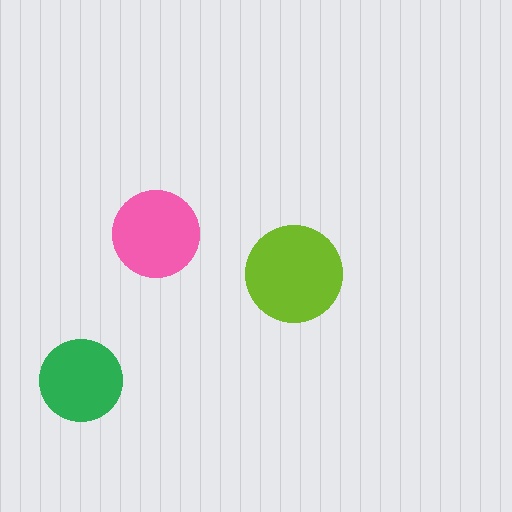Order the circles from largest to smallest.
the lime one, the pink one, the green one.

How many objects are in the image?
There are 3 objects in the image.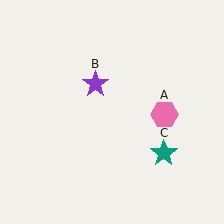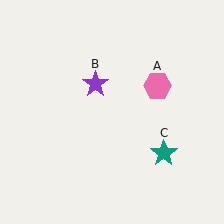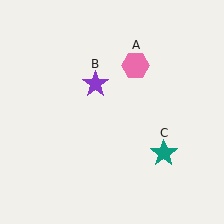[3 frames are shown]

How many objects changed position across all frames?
1 object changed position: pink hexagon (object A).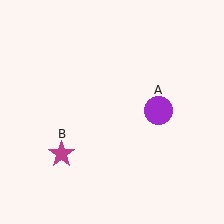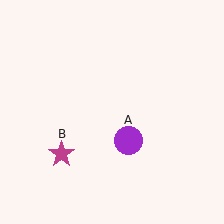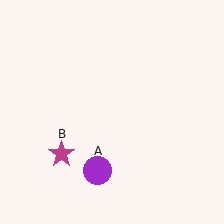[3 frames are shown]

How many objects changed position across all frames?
1 object changed position: purple circle (object A).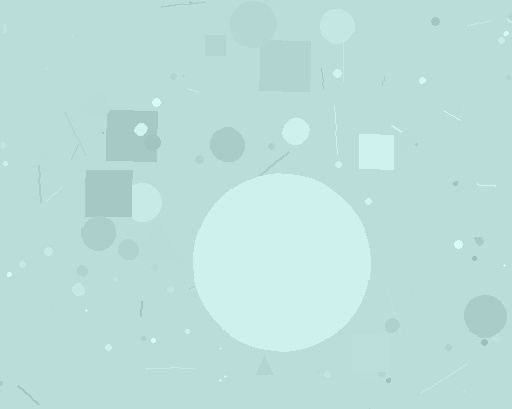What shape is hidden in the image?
A circle is hidden in the image.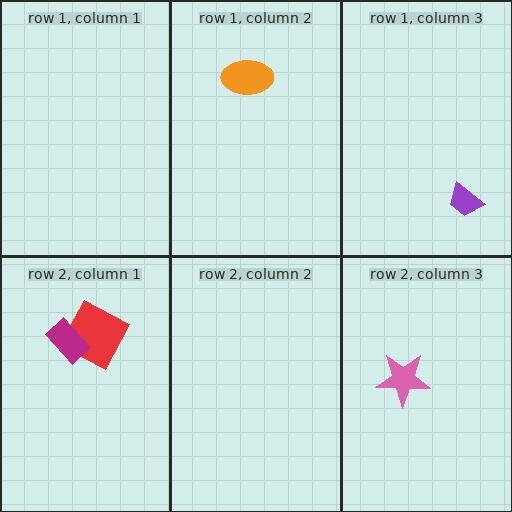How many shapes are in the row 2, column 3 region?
1.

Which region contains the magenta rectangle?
The row 2, column 1 region.